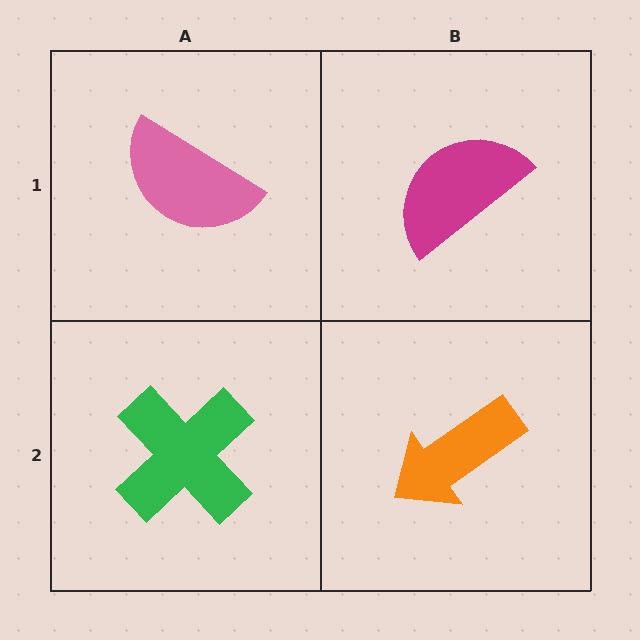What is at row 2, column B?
An orange arrow.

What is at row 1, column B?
A magenta semicircle.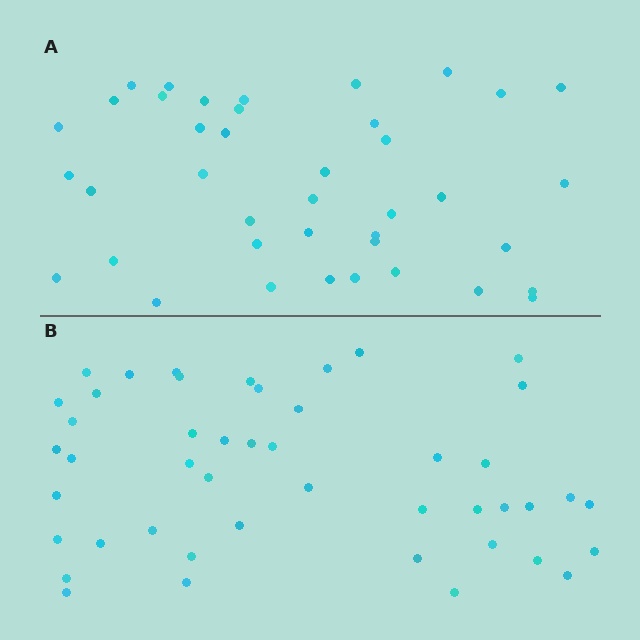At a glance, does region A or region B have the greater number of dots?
Region B (the bottom region) has more dots.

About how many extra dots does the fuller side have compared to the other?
Region B has about 6 more dots than region A.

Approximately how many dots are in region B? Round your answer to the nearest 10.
About 50 dots. (The exact count is 46, which rounds to 50.)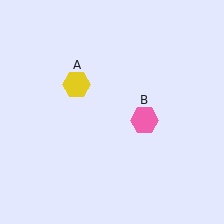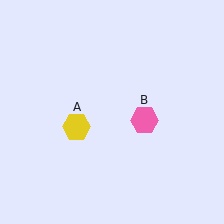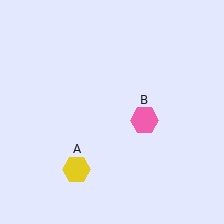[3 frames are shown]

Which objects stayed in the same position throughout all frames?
Pink hexagon (object B) remained stationary.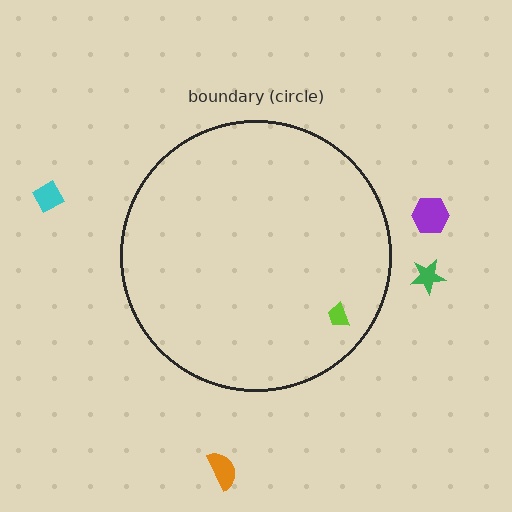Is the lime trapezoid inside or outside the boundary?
Inside.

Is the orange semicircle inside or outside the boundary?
Outside.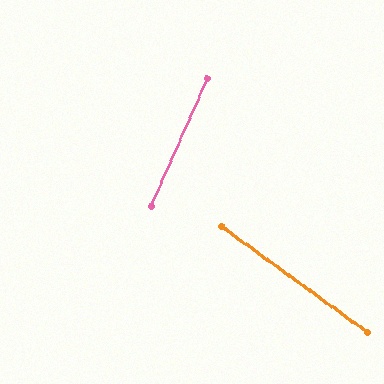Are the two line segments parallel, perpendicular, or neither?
Neither parallel nor perpendicular — they differ by about 78°.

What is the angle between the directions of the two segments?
Approximately 78 degrees.